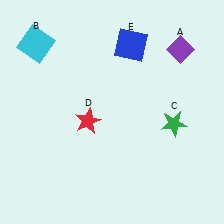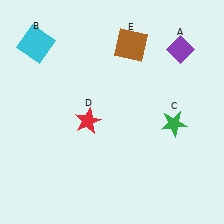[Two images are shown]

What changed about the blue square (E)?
In Image 1, E is blue. In Image 2, it changed to brown.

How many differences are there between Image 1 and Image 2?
There is 1 difference between the two images.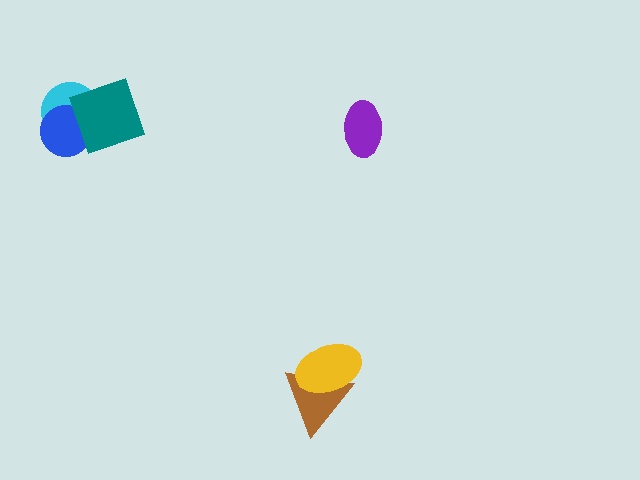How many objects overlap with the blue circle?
2 objects overlap with the blue circle.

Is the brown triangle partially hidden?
Yes, it is partially covered by another shape.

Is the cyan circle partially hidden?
Yes, it is partially covered by another shape.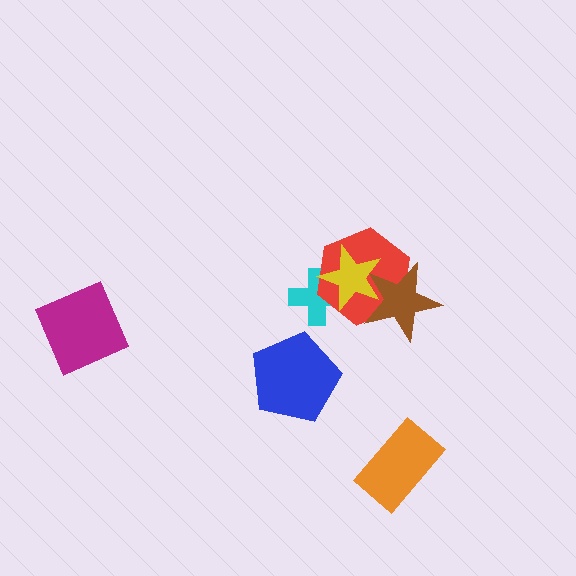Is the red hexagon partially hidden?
Yes, it is partially covered by another shape.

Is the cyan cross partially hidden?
Yes, it is partially covered by another shape.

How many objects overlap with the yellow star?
3 objects overlap with the yellow star.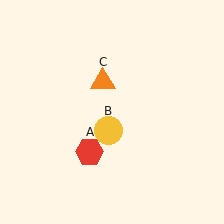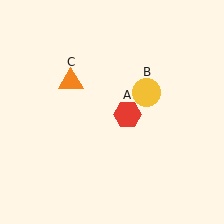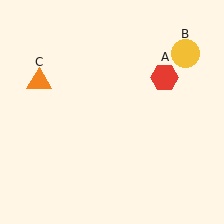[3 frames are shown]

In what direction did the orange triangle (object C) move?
The orange triangle (object C) moved left.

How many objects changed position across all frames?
3 objects changed position: red hexagon (object A), yellow circle (object B), orange triangle (object C).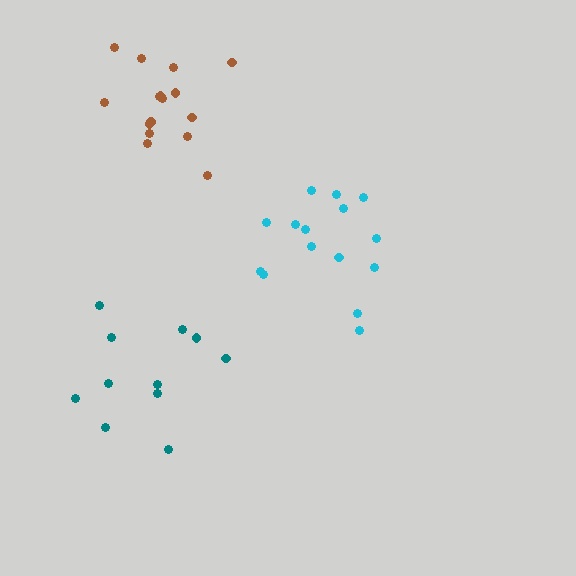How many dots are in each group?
Group 1: 16 dots, Group 2: 15 dots, Group 3: 11 dots (42 total).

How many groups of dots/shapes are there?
There are 3 groups.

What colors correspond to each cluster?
The clusters are colored: brown, cyan, teal.